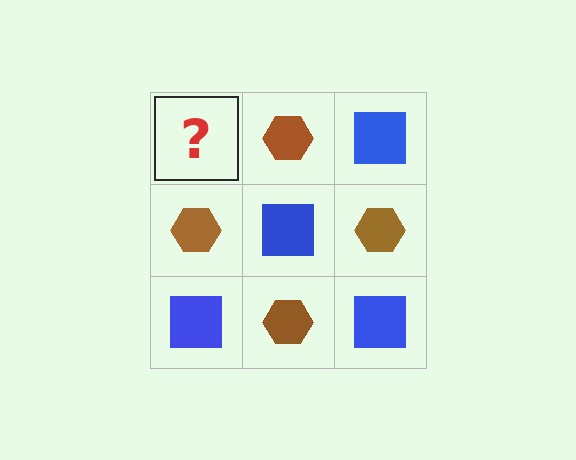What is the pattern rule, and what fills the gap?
The rule is that it alternates blue square and brown hexagon in a checkerboard pattern. The gap should be filled with a blue square.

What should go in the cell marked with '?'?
The missing cell should contain a blue square.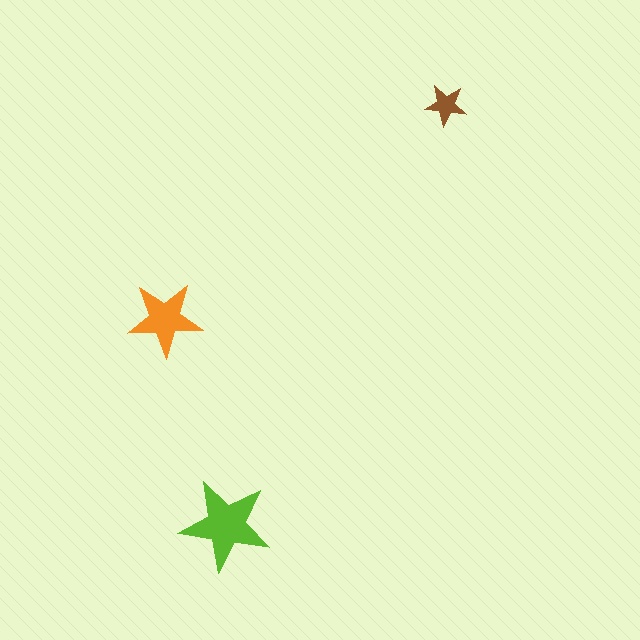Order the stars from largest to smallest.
the lime one, the orange one, the brown one.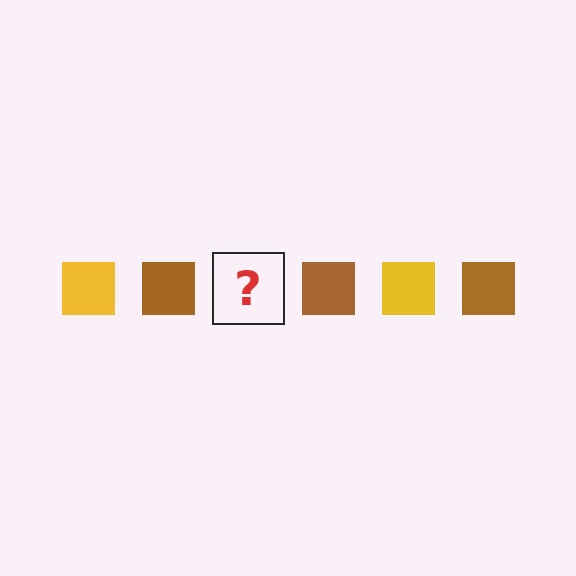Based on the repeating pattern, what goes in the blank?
The blank should be a yellow square.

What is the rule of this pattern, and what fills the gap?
The rule is that the pattern cycles through yellow, brown squares. The gap should be filled with a yellow square.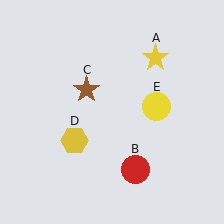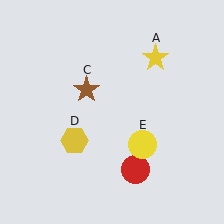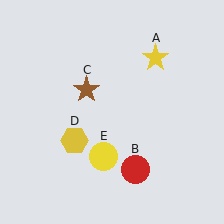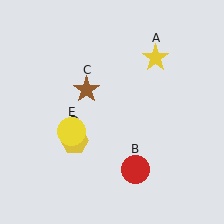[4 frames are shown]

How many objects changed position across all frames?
1 object changed position: yellow circle (object E).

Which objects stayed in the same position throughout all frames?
Yellow star (object A) and red circle (object B) and brown star (object C) and yellow hexagon (object D) remained stationary.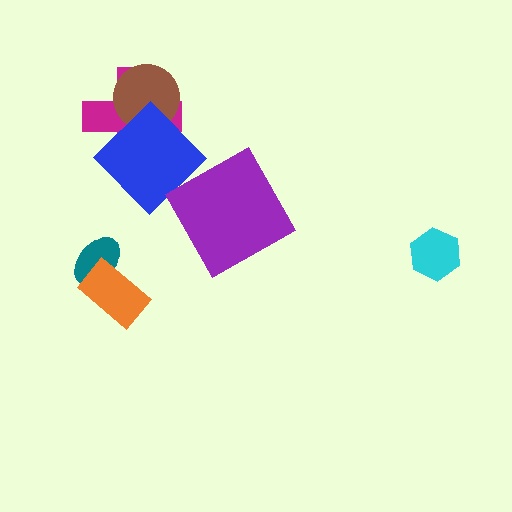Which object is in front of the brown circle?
The blue diamond is in front of the brown circle.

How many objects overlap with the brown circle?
2 objects overlap with the brown circle.